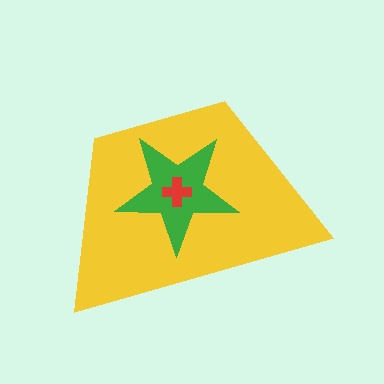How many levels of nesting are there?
3.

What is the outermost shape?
The yellow trapezoid.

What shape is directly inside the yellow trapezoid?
The green star.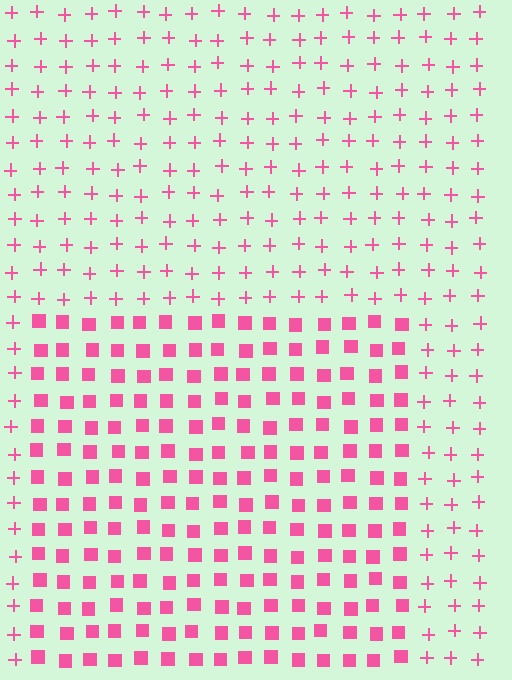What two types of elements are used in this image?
The image uses squares inside the rectangle region and plus signs outside it.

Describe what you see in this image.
The image is filled with small pink elements arranged in a uniform grid. A rectangle-shaped region contains squares, while the surrounding area contains plus signs. The boundary is defined purely by the change in element shape.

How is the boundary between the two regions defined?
The boundary is defined by a change in element shape: squares inside vs. plus signs outside. All elements share the same color and spacing.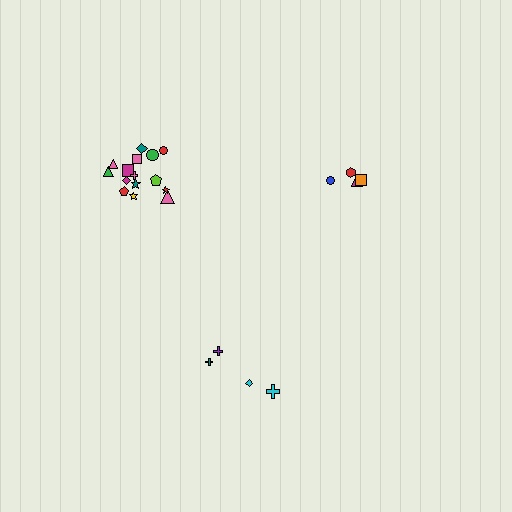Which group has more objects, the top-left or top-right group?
The top-left group.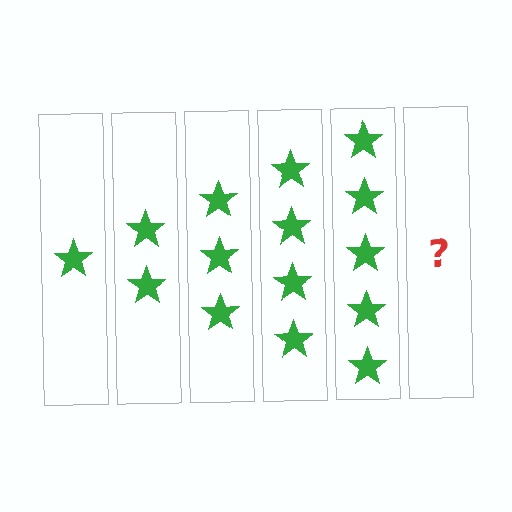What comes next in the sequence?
The next element should be 6 stars.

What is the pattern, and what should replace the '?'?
The pattern is that each step adds one more star. The '?' should be 6 stars.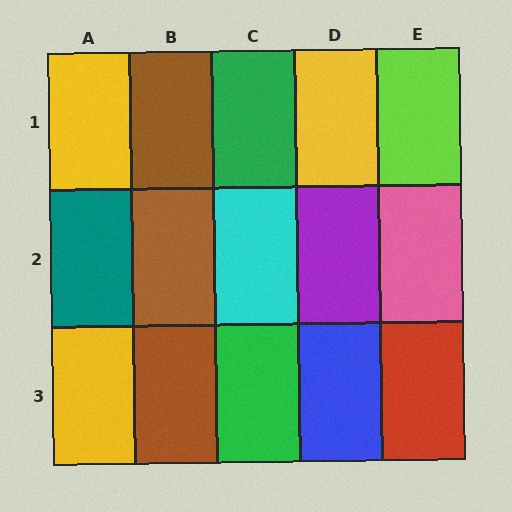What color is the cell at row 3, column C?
Green.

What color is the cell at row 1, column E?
Lime.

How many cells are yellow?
3 cells are yellow.